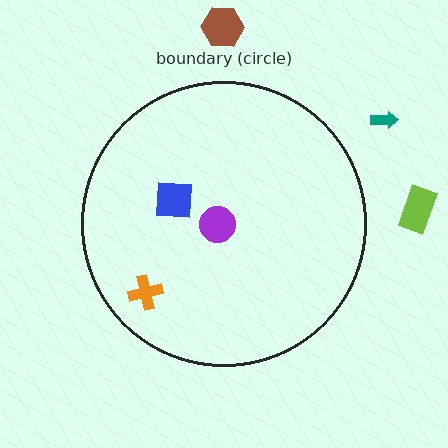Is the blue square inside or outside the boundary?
Inside.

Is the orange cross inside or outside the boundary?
Inside.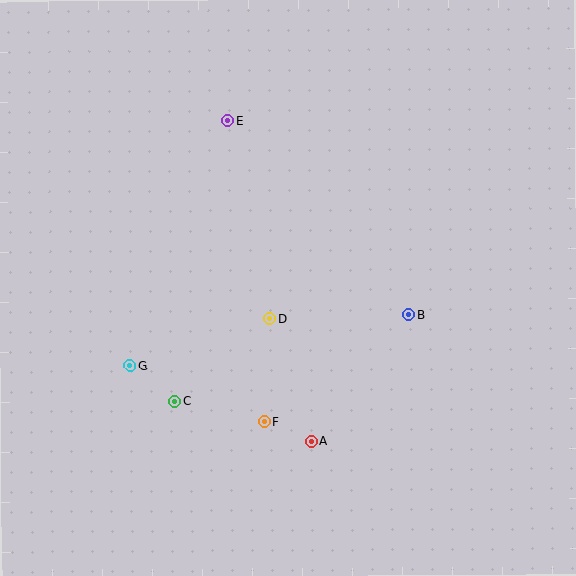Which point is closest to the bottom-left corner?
Point C is closest to the bottom-left corner.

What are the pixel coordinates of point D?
Point D is at (270, 319).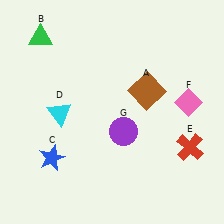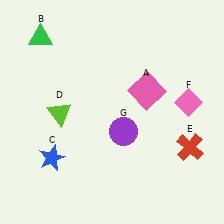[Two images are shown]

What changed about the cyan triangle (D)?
In Image 1, D is cyan. In Image 2, it changed to lime.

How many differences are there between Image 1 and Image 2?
There are 2 differences between the two images.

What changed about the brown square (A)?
In Image 1, A is brown. In Image 2, it changed to pink.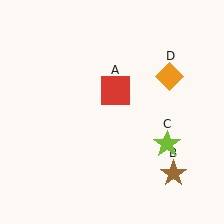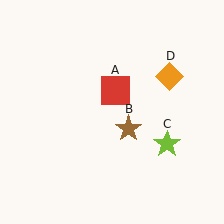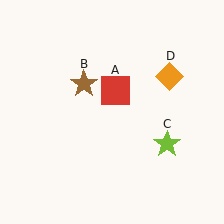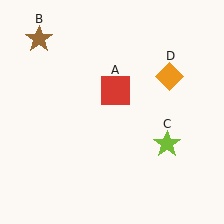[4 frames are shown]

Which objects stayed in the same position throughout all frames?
Red square (object A) and lime star (object C) and orange diamond (object D) remained stationary.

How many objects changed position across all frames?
1 object changed position: brown star (object B).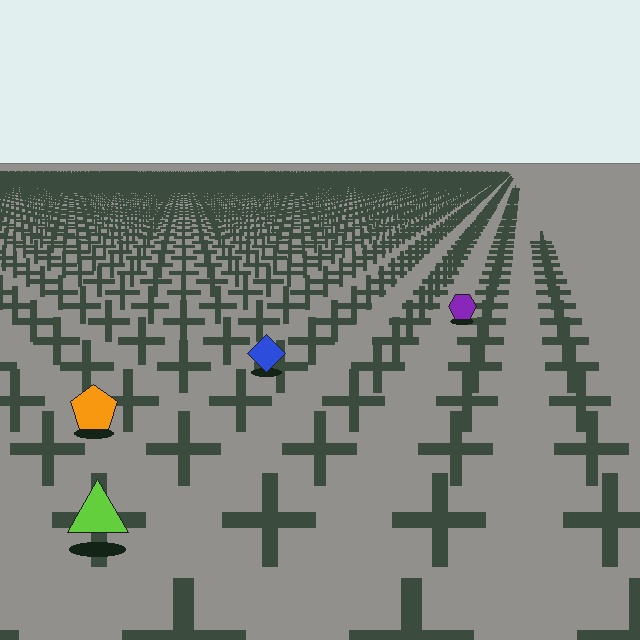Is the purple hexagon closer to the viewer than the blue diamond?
No. The blue diamond is closer — you can tell from the texture gradient: the ground texture is coarser near it.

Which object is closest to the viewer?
The lime triangle is closest. The texture marks near it are larger and more spread out.